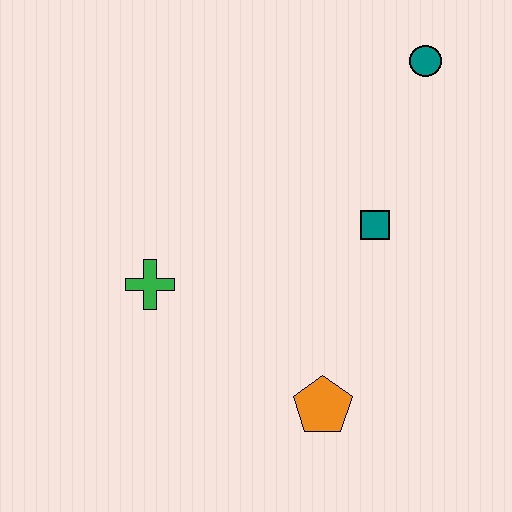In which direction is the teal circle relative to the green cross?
The teal circle is to the right of the green cross.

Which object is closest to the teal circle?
The teal square is closest to the teal circle.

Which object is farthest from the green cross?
The teal circle is farthest from the green cross.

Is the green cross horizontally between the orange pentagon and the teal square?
No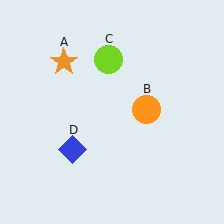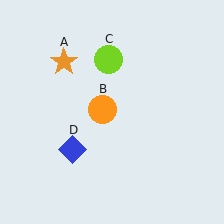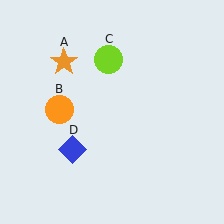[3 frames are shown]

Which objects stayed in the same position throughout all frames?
Orange star (object A) and lime circle (object C) and blue diamond (object D) remained stationary.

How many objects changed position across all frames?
1 object changed position: orange circle (object B).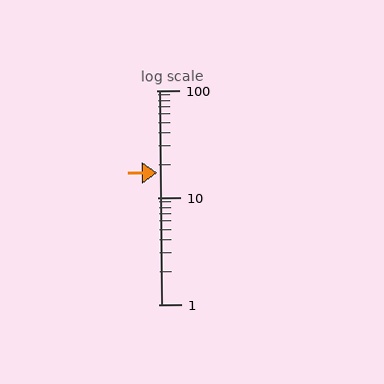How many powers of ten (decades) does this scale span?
The scale spans 2 decades, from 1 to 100.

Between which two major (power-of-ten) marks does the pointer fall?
The pointer is between 10 and 100.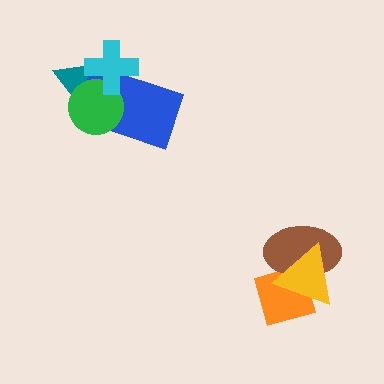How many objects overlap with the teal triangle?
3 objects overlap with the teal triangle.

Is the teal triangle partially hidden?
Yes, it is partially covered by another shape.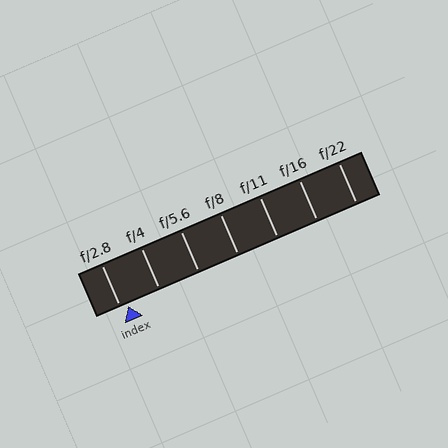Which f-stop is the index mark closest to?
The index mark is closest to f/2.8.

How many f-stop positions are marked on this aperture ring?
There are 7 f-stop positions marked.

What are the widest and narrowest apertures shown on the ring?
The widest aperture shown is f/2.8 and the narrowest is f/22.